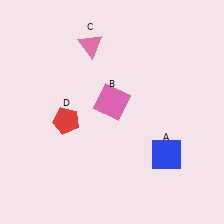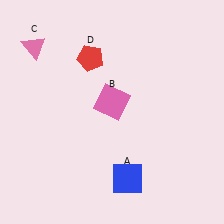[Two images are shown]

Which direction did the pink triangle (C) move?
The pink triangle (C) moved left.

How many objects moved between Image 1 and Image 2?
3 objects moved between the two images.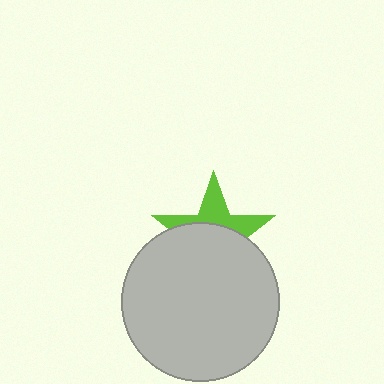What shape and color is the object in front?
The object in front is a light gray circle.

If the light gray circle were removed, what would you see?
You would see the complete lime star.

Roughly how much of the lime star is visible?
A small part of it is visible (roughly 39%).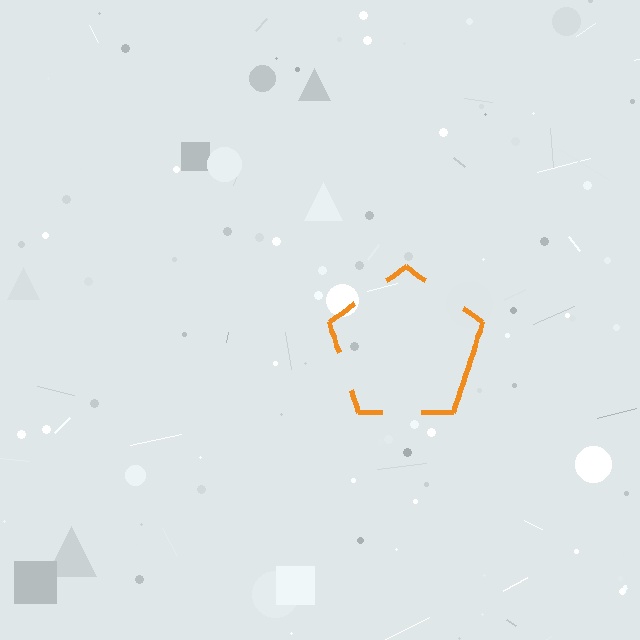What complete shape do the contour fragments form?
The contour fragments form a pentagon.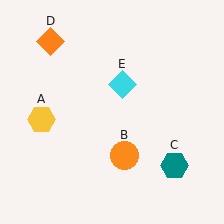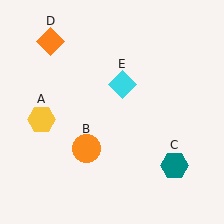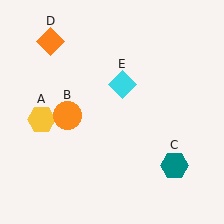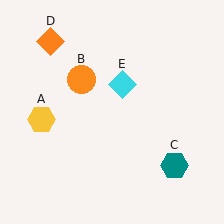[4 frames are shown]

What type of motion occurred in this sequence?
The orange circle (object B) rotated clockwise around the center of the scene.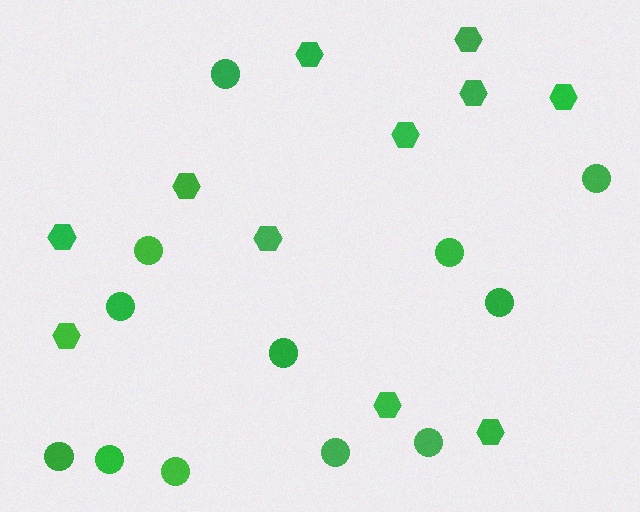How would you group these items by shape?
There are 2 groups: one group of circles (12) and one group of hexagons (11).